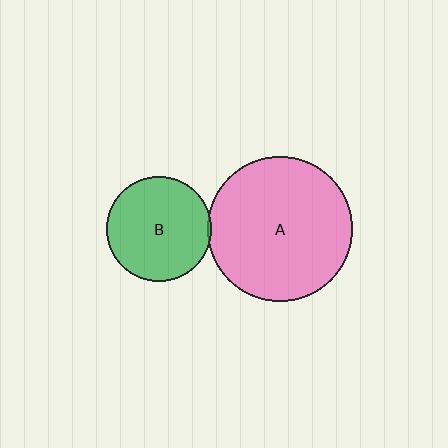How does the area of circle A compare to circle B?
Approximately 1.9 times.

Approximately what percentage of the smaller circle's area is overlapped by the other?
Approximately 5%.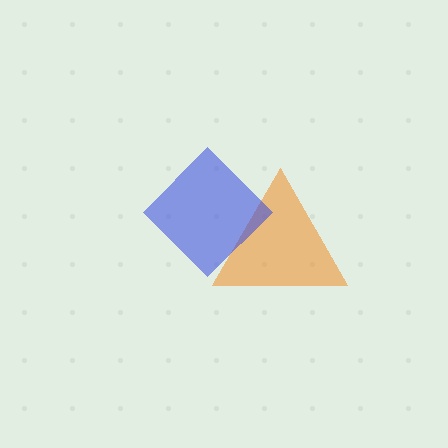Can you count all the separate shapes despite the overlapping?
Yes, there are 2 separate shapes.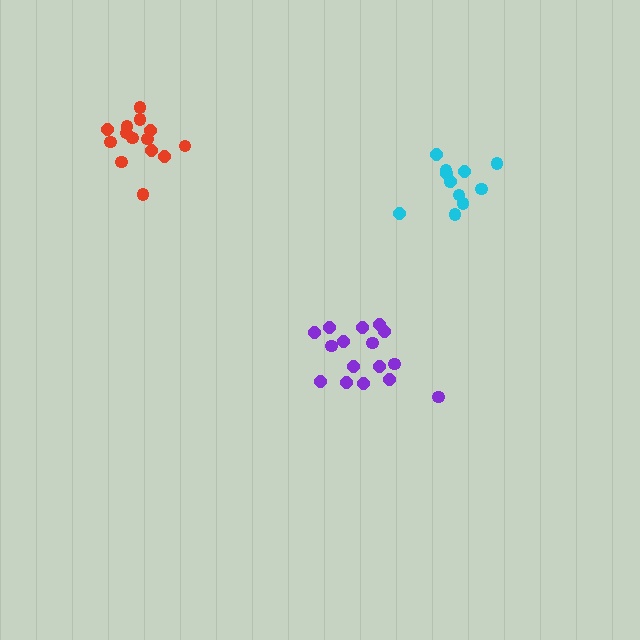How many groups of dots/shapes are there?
There are 3 groups.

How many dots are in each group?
Group 1: 16 dots, Group 2: 14 dots, Group 3: 12 dots (42 total).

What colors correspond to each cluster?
The clusters are colored: purple, red, cyan.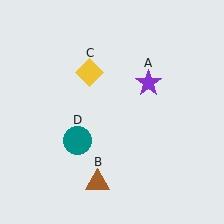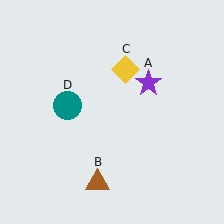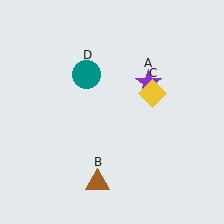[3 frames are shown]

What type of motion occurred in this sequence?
The yellow diamond (object C), teal circle (object D) rotated clockwise around the center of the scene.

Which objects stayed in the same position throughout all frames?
Purple star (object A) and brown triangle (object B) remained stationary.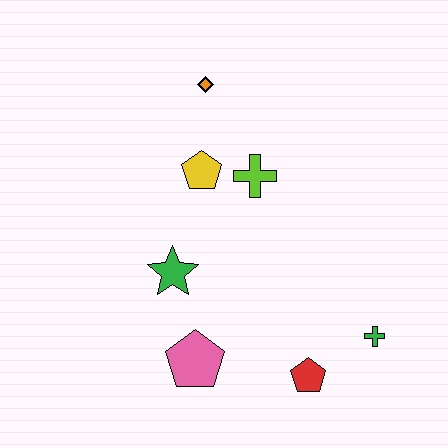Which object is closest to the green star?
The pink pentagon is closest to the green star.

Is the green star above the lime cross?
No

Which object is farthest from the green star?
The green cross is farthest from the green star.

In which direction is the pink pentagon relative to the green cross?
The pink pentagon is to the left of the green cross.